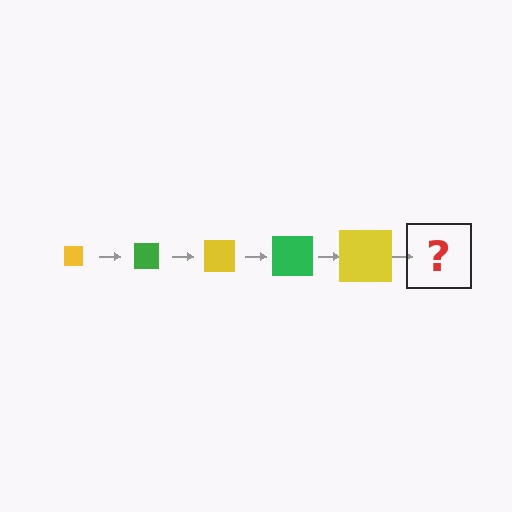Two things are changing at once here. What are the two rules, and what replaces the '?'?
The two rules are that the square grows larger each step and the color cycles through yellow and green. The '?' should be a green square, larger than the previous one.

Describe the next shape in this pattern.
It should be a green square, larger than the previous one.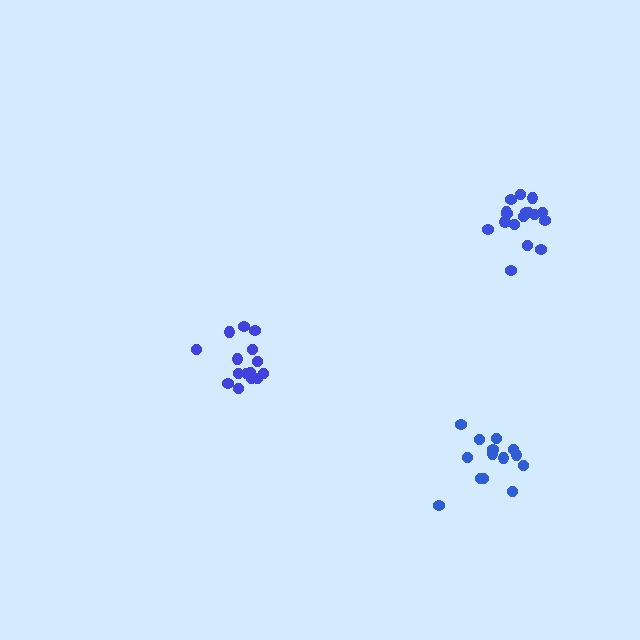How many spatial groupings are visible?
There are 3 spatial groupings.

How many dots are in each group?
Group 1: 15 dots, Group 2: 17 dots, Group 3: 14 dots (46 total).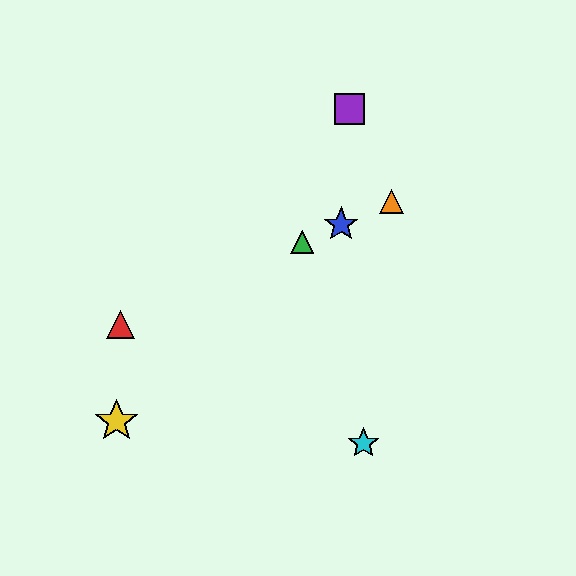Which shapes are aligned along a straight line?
The red triangle, the blue star, the green triangle, the orange triangle are aligned along a straight line.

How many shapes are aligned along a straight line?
4 shapes (the red triangle, the blue star, the green triangle, the orange triangle) are aligned along a straight line.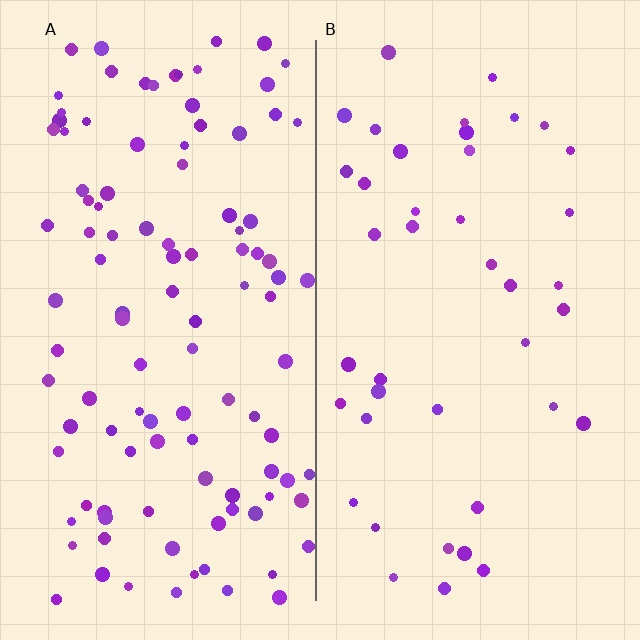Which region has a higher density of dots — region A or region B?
A (the left).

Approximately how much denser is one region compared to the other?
Approximately 2.6× — region A over region B.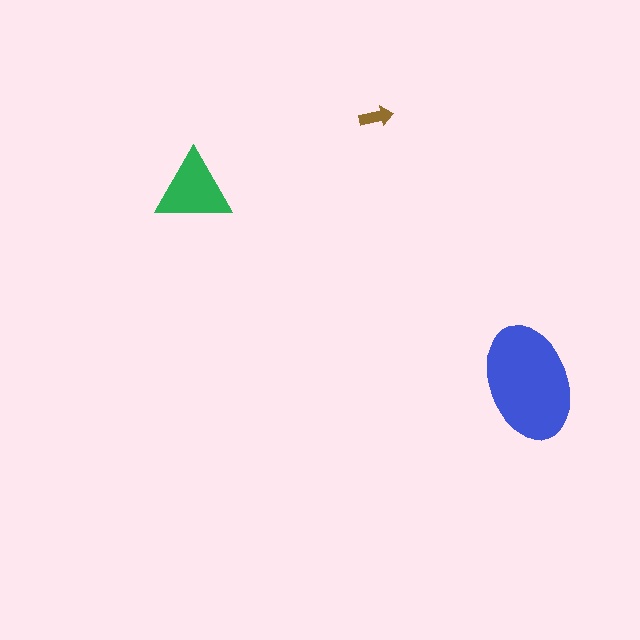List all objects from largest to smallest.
The blue ellipse, the green triangle, the brown arrow.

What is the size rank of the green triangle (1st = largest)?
2nd.